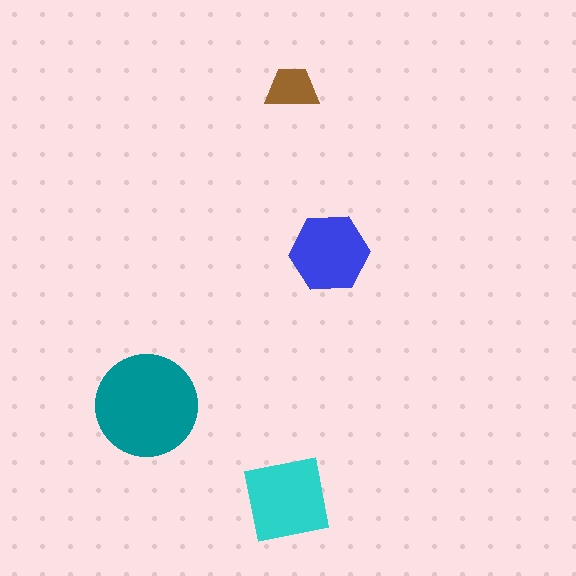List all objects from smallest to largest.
The brown trapezoid, the blue hexagon, the cyan square, the teal circle.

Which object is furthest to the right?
The blue hexagon is rightmost.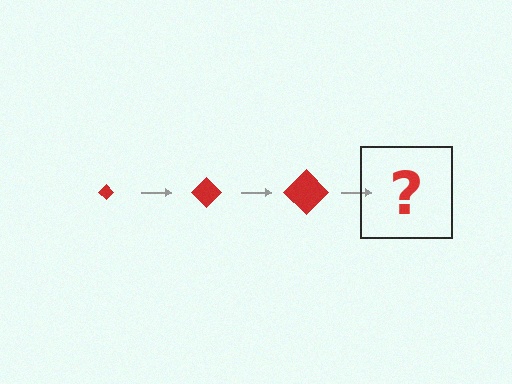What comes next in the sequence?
The next element should be a red diamond, larger than the previous one.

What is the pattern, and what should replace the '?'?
The pattern is that the diamond gets progressively larger each step. The '?' should be a red diamond, larger than the previous one.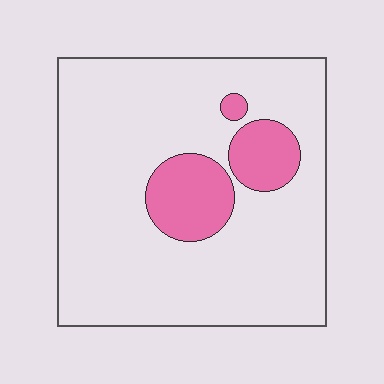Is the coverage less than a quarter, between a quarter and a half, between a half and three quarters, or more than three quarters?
Less than a quarter.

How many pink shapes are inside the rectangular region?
3.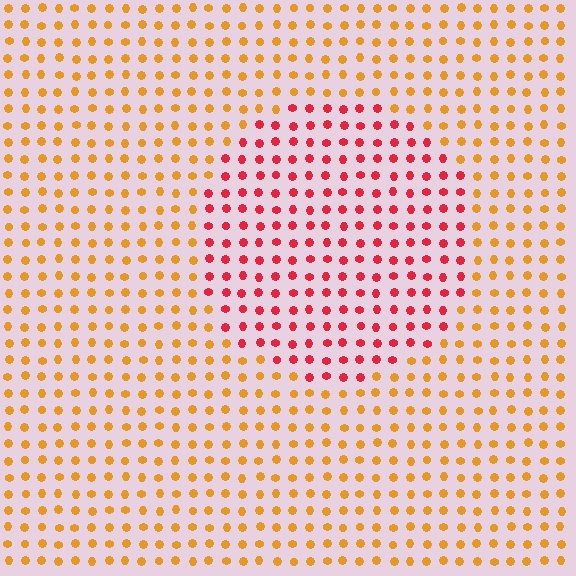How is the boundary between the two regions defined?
The boundary is defined purely by a slight shift in hue (about 45 degrees). Spacing, size, and orientation are identical on both sides.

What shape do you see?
I see a circle.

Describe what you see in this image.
The image is filled with small orange elements in a uniform arrangement. A circle-shaped region is visible where the elements are tinted to a slightly different hue, forming a subtle color boundary.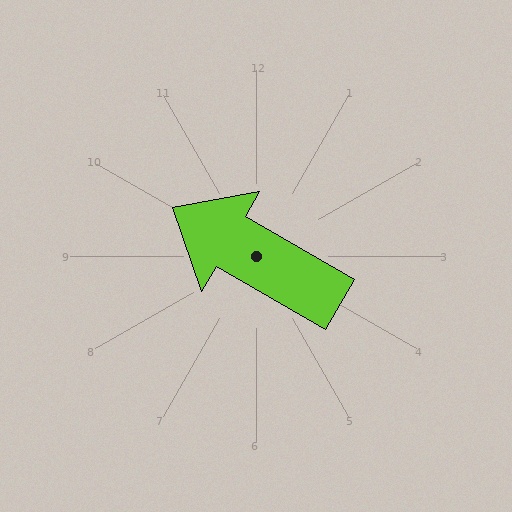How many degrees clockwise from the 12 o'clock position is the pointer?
Approximately 300 degrees.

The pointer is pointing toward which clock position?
Roughly 10 o'clock.